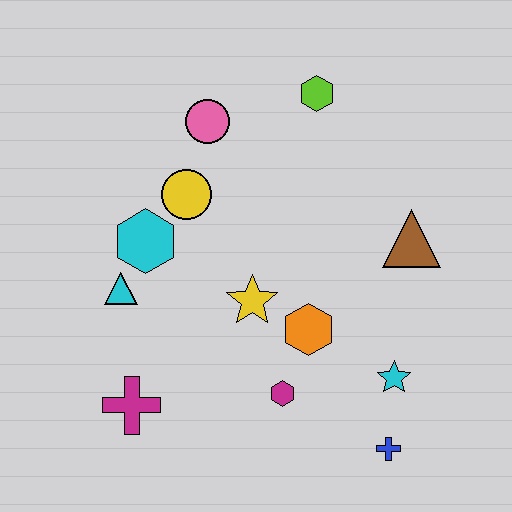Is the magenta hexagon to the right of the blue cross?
No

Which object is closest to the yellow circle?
The cyan hexagon is closest to the yellow circle.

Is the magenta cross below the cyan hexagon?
Yes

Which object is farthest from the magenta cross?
The lime hexagon is farthest from the magenta cross.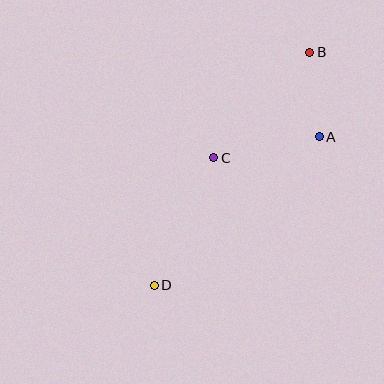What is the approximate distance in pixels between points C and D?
The distance between C and D is approximately 141 pixels.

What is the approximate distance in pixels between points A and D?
The distance between A and D is approximately 222 pixels.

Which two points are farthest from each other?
Points B and D are farthest from each other.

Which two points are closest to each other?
Points A and B are closest to each other.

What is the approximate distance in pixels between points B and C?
The distance between B and C is approximately 143 pixels.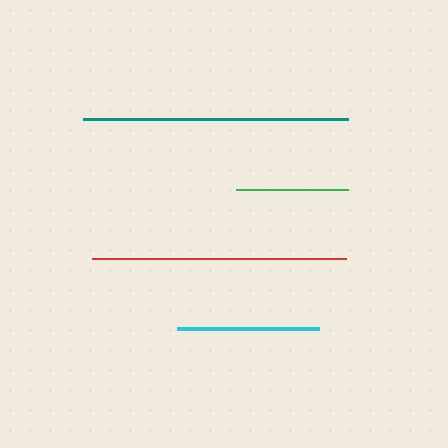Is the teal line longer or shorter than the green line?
The teal line is longer than the green line.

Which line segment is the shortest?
The green line is the shortest at approximately 112 pixels.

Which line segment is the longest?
The teal line is the longest at approximately 266 pixels.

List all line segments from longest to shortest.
From longest to shortest: teal, red, cyan, green.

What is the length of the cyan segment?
The cyan segment is approximately 141 pixels long.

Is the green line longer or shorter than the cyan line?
The cyan line is longer than the green line.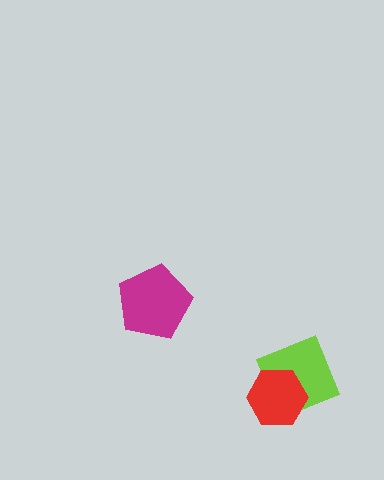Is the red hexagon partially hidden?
No, no other shape covers it.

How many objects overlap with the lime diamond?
1 object overlaps with the lime diamond.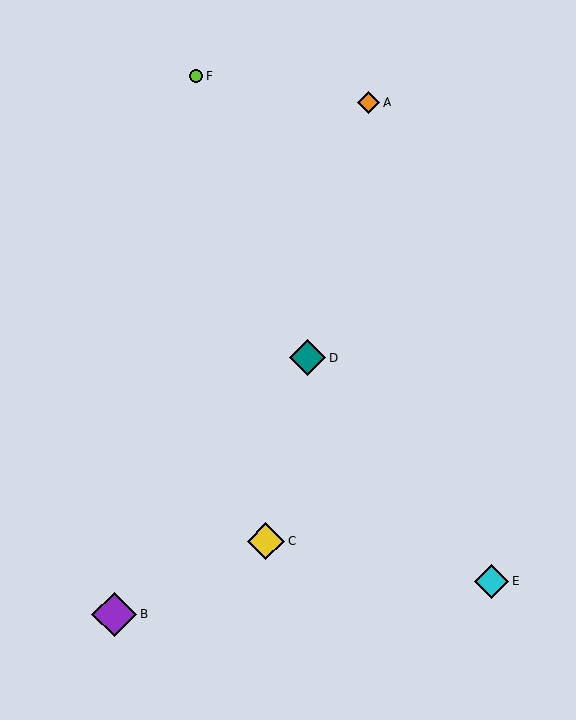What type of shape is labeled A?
Shape A is an orange diamond.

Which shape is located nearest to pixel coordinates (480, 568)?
The cyan diamond (labeled E) at (491, 581) is nearest to that location.